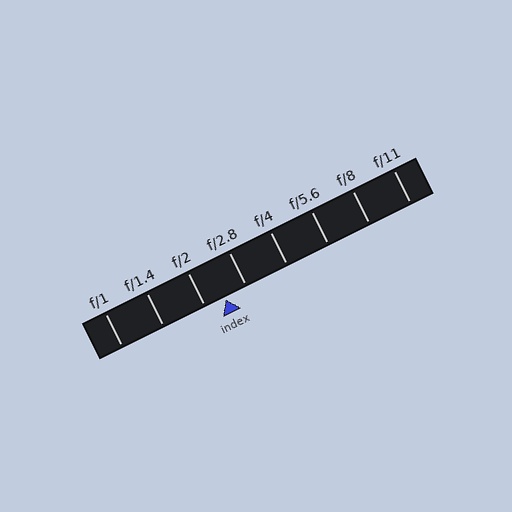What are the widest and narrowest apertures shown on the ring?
The widest aperture shown is f/1 and the narrowest is f/11.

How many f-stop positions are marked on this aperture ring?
There are 8 f-stop positions marked.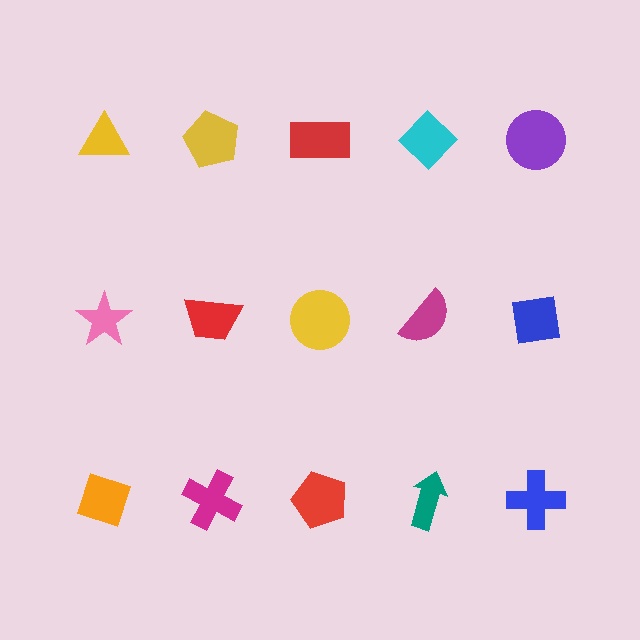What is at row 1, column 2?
A yellow pentagon.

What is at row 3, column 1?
An orange diamond.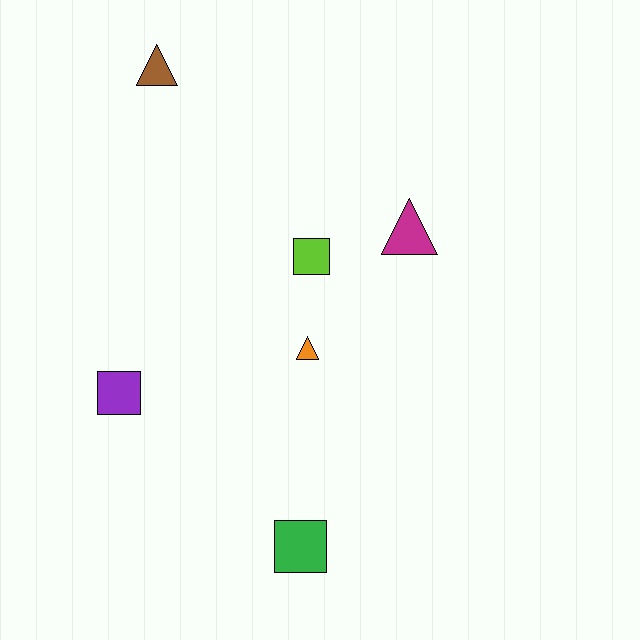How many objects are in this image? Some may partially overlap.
There are 6 objects.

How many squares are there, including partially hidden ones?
There are 3 squares.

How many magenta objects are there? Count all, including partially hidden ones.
There is 1 magenta object.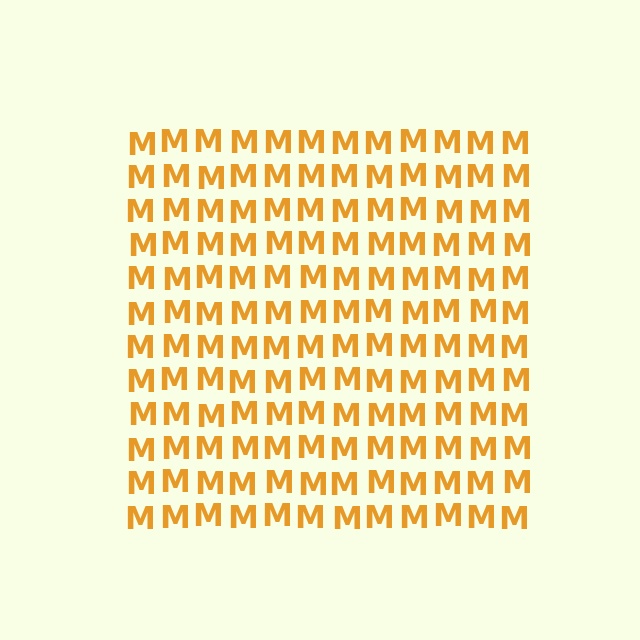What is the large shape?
The large shape is a square.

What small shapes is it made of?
It is made of small letter M's.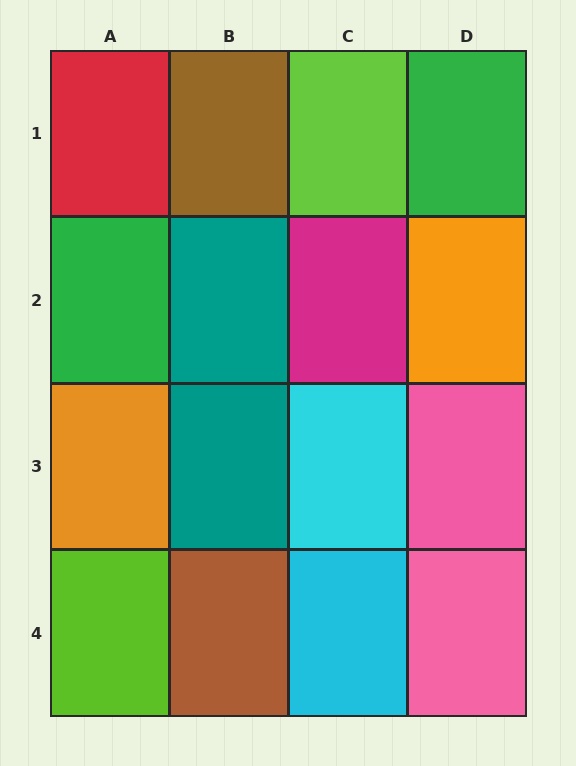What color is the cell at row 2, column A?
Green.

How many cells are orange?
2 cells are orange.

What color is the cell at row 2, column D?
Orange.